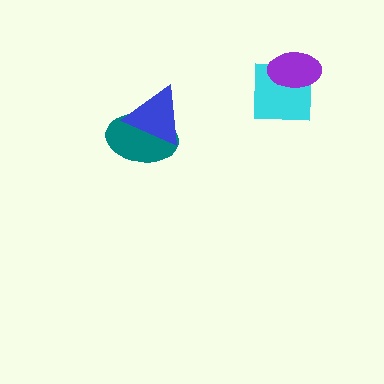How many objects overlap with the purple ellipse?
1 object overlaps with the purple ellipse.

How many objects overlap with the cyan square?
1 object overlaps with the cyan square.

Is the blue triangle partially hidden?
No, no other shape covers it.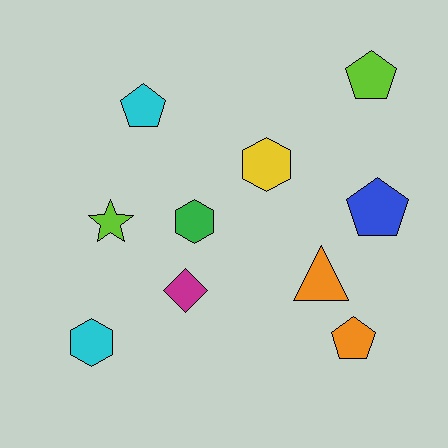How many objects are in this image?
There are 10 objects.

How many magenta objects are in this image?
There is 1 magenta object.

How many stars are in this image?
There is 1 star.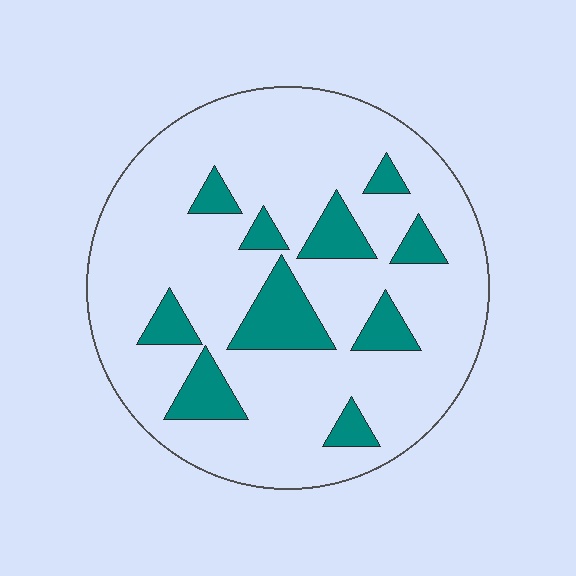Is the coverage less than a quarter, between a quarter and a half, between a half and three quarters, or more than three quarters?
Less than a quarter.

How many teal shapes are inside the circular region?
10.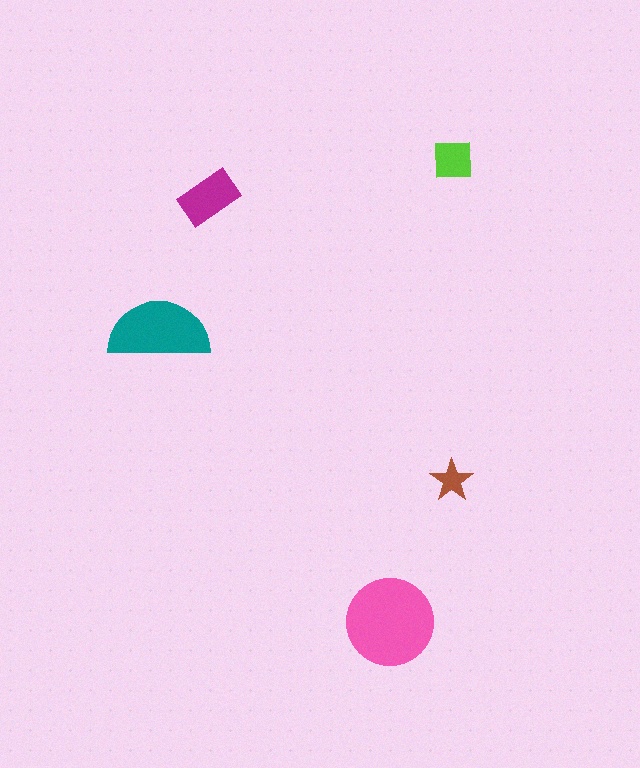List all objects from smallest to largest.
The brown star, the lime square, the magenta rectangle, the teal semicircle, the pink circle.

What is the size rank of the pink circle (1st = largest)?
1st.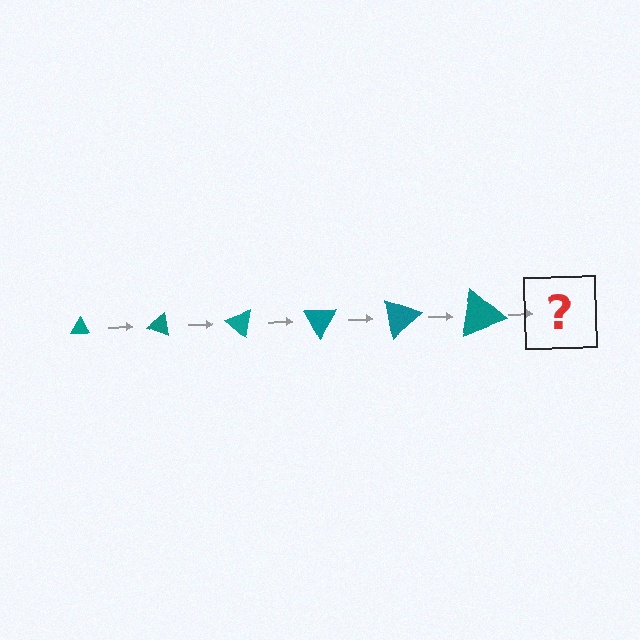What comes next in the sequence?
The next element should be a triangle, larger than the previous one and rotated 120 degrees from the start.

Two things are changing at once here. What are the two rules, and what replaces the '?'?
The two rules are that the triangle grows larger each step and it rotates 20 degrees each step. The '?' should be a triangle, larger than the previous one and rotated 120 degrees from the start.